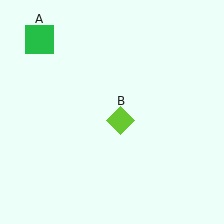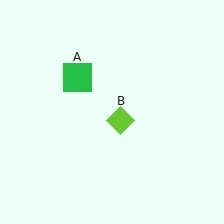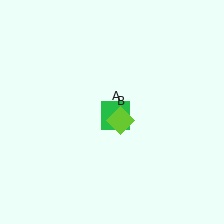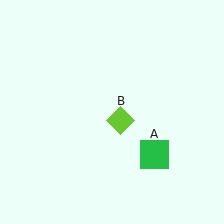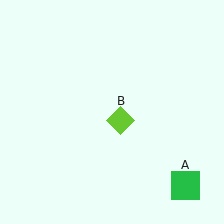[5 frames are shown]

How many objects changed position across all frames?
1 object changed position: green square (object A).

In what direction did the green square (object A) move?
The green square (object A) moved down and to the right.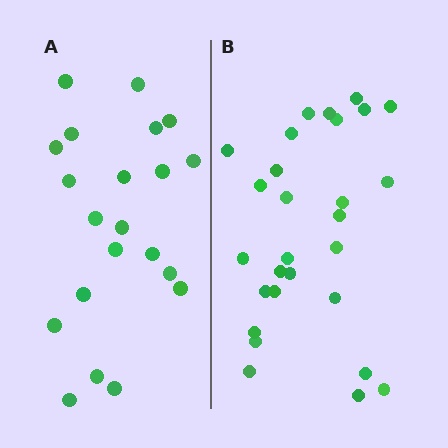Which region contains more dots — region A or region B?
Region B (the right region) has more dots.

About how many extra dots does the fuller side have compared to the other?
Region B has roughly 8 or so more dots than region A.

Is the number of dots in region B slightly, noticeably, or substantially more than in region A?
Region B has noticeably more, but not dramatically so. The ratio is roughly 1.3 to 1.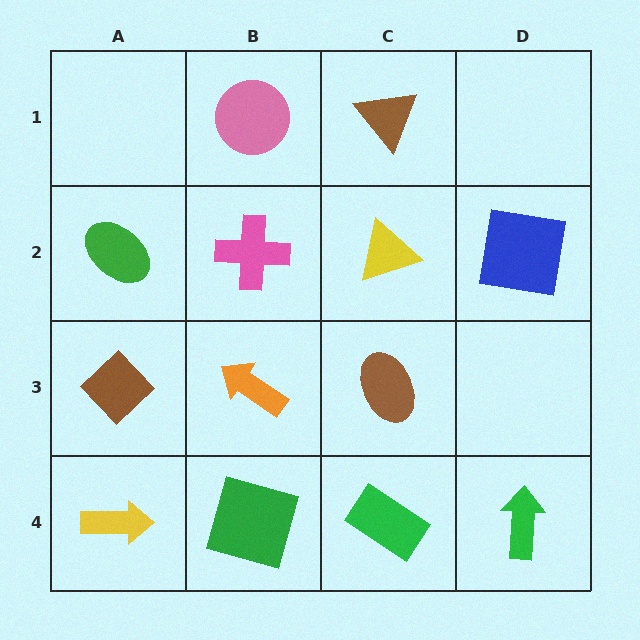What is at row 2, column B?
A pink cross.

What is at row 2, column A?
A green ellipse.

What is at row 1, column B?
A pink circle.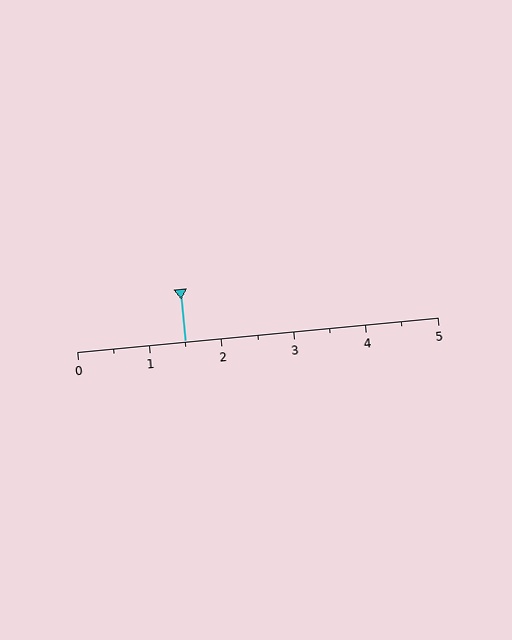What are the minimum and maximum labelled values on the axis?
The axis runs from 0 to 5.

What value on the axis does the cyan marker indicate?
The marker indicates approximately 1.5.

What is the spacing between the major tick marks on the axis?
The major ticks are spaced 1 apart.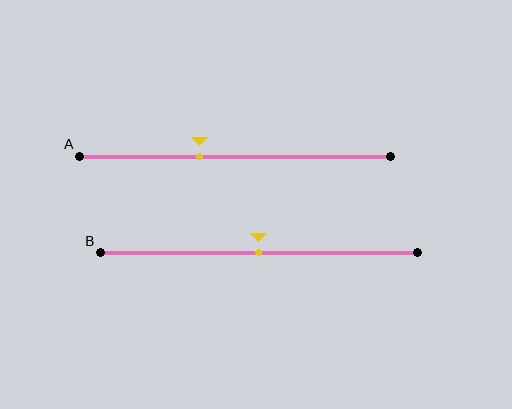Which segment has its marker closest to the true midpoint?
Segment B has its marker closest to the true midpoint.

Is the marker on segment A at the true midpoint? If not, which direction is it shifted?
No, the marker on segment A is shifted to the left by about 11% of the segment length.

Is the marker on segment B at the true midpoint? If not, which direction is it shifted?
Yes, the marker on segment B is at the true midpoint.